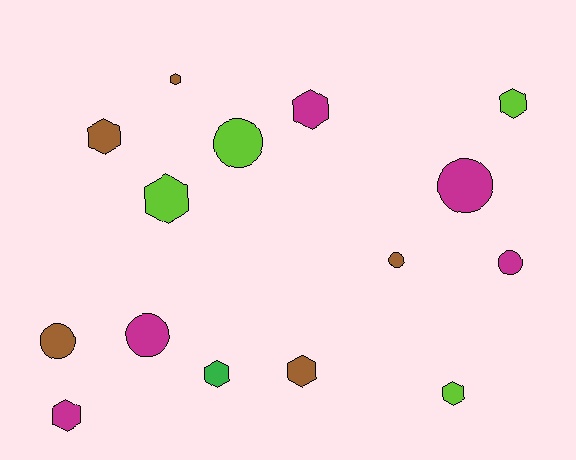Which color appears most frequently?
Brown, with 5 objects.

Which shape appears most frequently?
Hexagon, with 9 objects.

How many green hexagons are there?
There is 1 green hexagon.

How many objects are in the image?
There are 15 objects.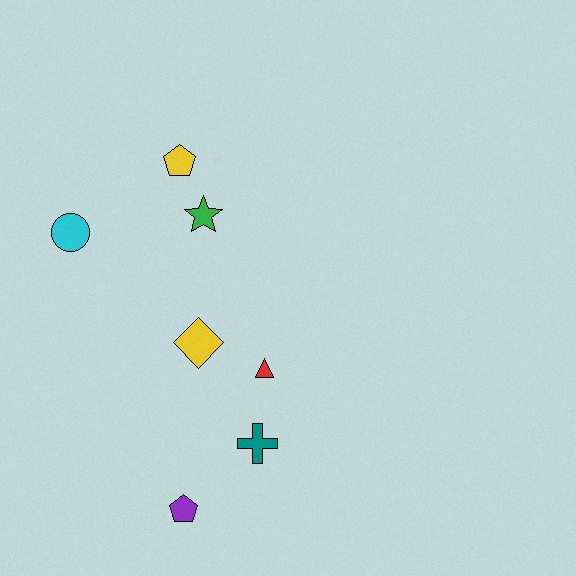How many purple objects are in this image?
There is 1 purple object.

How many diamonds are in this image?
There is 1 diamond.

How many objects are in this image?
There are 7 objects.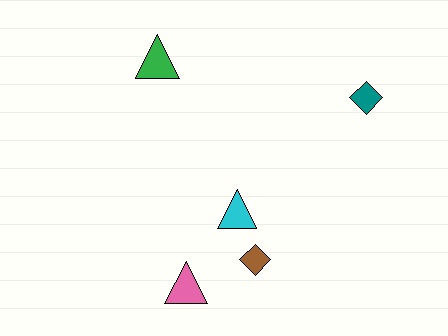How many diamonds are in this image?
There are 2 diamonds.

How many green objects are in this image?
There is 1 green object.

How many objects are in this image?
There are 5 objects.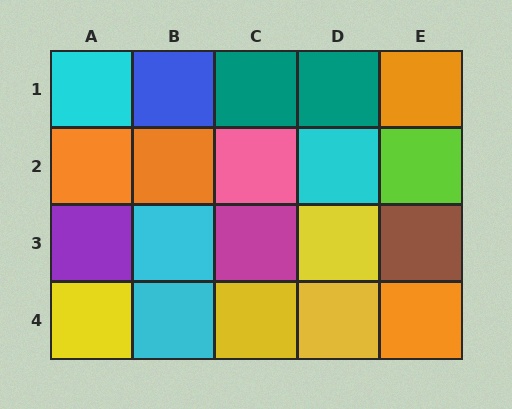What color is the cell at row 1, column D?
Teal.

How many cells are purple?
1 cell is purple.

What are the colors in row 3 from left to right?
Purple, cyan, magenta, yellow, brown.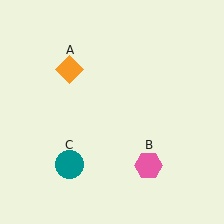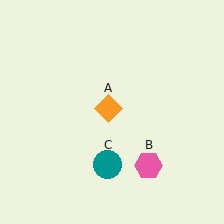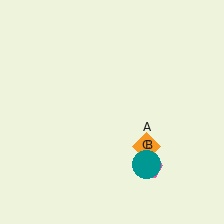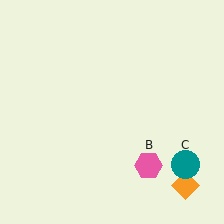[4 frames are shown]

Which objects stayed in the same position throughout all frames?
Pink hexagon (object B) remained stationary.